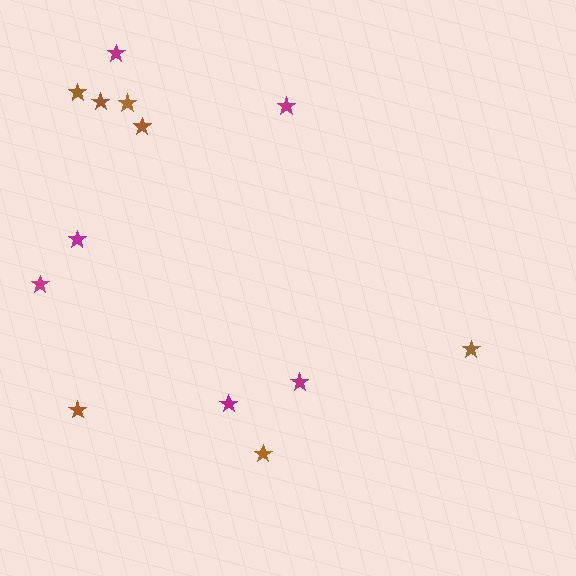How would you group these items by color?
There are 2 groups: one group of magenta stars (6) and one group of brown stars (7).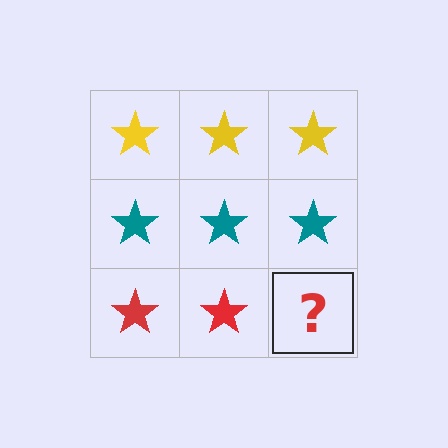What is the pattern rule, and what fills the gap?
The rule is that each row has a consistent color. The gap should be filled with a red star.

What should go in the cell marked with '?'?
The missing cell should contain a red star.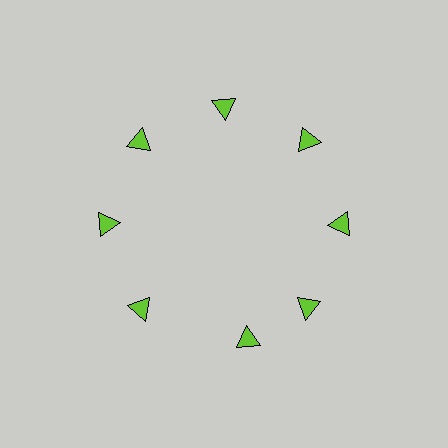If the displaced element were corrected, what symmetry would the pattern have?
It would have 8-fold rotational symmetry — the pattern would map onto itself every 45 degrees.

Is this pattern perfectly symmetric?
No. The 8 lime triangles are arranged in a ring, but one element near the 6 o'clock position is rotated out of alignment along the ring, breaking the 8-fold rotational symmetry.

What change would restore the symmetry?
The symmetry would be restored by rotating it back into even spacing with its neighbors so that all 8 triangles sit at equal angles and equal distance from the center.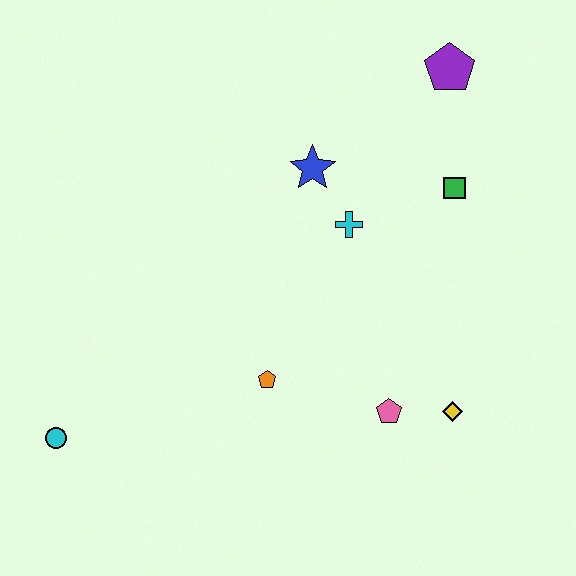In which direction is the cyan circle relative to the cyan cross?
The cyan circle is to the left of the cyan cross.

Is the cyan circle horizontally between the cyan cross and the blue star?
No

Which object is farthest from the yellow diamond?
The cyan circle is farthest from the yellow diamond.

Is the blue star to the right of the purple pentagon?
No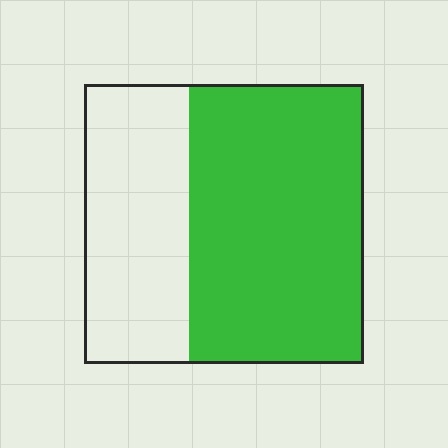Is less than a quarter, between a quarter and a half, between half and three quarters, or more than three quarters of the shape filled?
Between half and three quarters.